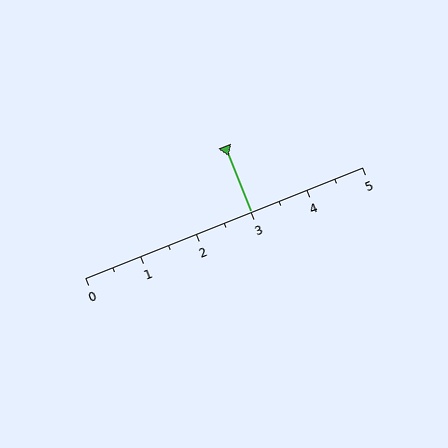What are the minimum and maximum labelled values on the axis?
The axis runs from 0 to 5.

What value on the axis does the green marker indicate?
The marker indicates approximately 3.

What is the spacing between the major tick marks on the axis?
The major ticks are spaced 1 apart.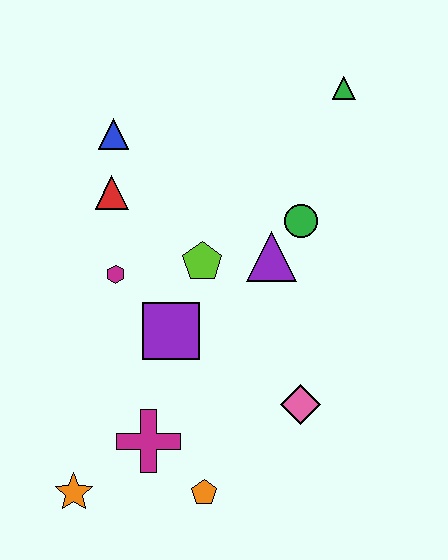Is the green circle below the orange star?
No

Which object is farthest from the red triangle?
The orange pentagon is farthest from the red triangle.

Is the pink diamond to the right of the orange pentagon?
Yes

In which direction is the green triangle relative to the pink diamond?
The green triangle is above the pink diamond.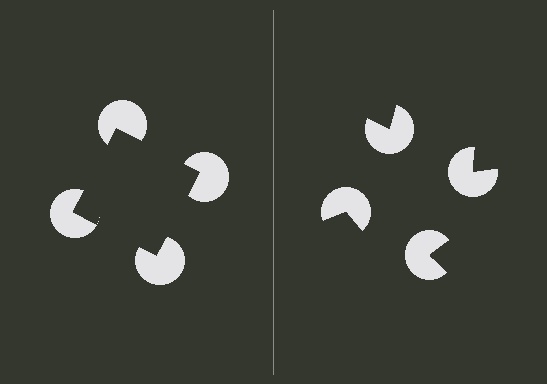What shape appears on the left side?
An illusory square.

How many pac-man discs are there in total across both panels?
8 — 4 on each side.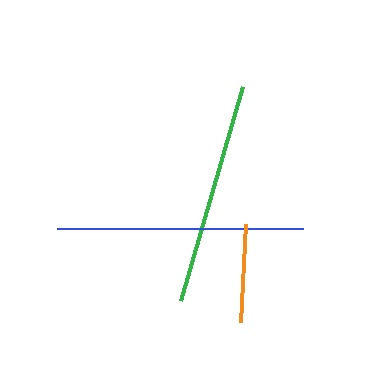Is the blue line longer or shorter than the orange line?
The blue line is longer than the orange line.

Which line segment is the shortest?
The orange line is the shortest at approximately 99 pixels.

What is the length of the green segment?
The green segment is approximately 222 pixels long.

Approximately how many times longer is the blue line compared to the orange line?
The blue line is approximately 2.5 times the length of the orange line.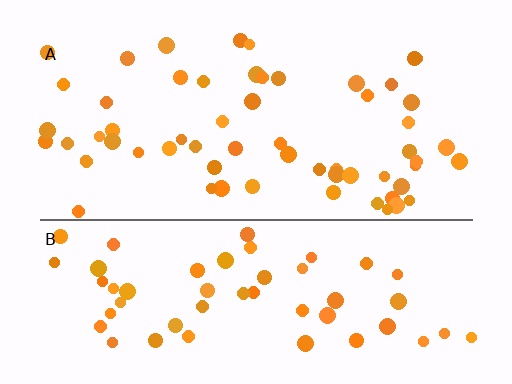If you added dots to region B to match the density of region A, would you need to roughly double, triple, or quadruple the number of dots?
Approximately double.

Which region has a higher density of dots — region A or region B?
A (the top).